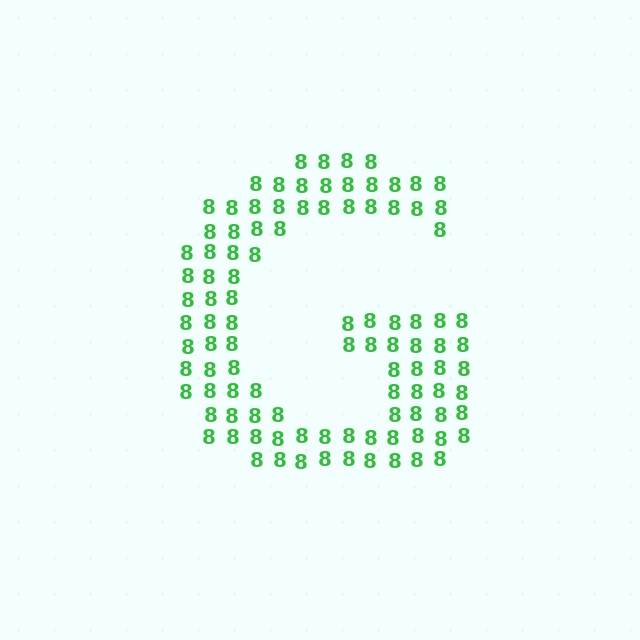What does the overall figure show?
The overall figure shows the letter G.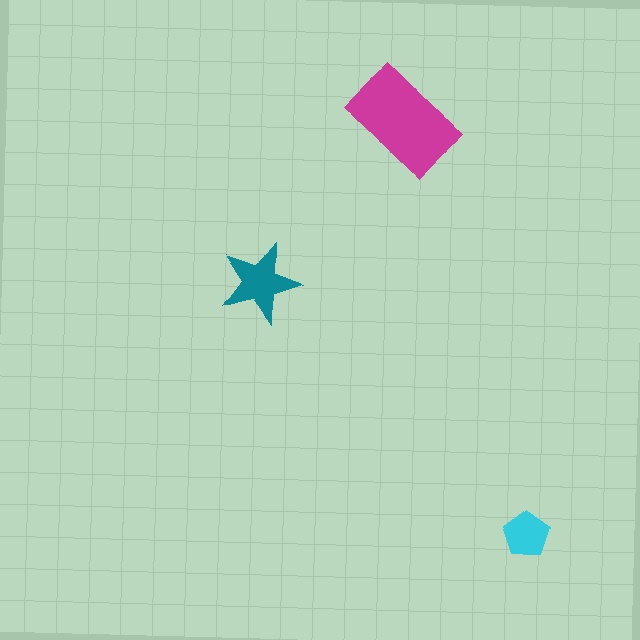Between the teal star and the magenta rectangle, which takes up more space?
The magenta rectangle.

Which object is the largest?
The magenta rectangle.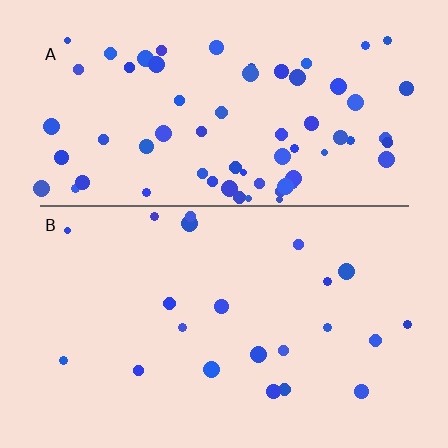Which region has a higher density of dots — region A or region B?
A (the top).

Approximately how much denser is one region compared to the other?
Approximately 3.1× — region A over region B.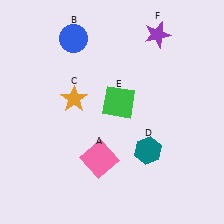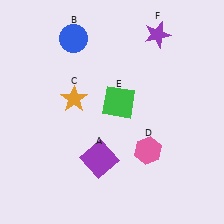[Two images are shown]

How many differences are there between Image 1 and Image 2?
There are 2 differences between the two images.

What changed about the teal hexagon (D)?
In Image 1, D is teal. In Image 2, it changed to pink.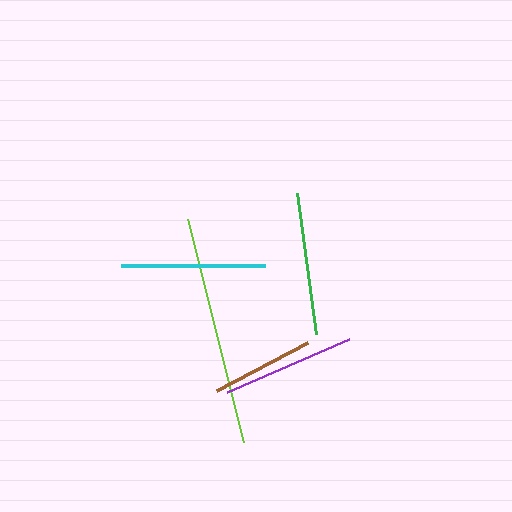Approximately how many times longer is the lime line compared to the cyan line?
The lime line is approximately 1.6 times the length of the cyan line.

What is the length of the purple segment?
The purple segment is approximately 133 pixels long.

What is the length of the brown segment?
The brown segment is approximately 104 pixels long.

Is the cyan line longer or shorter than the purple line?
The cyan line is longer than the purple line.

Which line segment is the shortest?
The brown line is the shortest at approximately 104 pixels.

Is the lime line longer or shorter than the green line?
The lime line is longer than the green line.